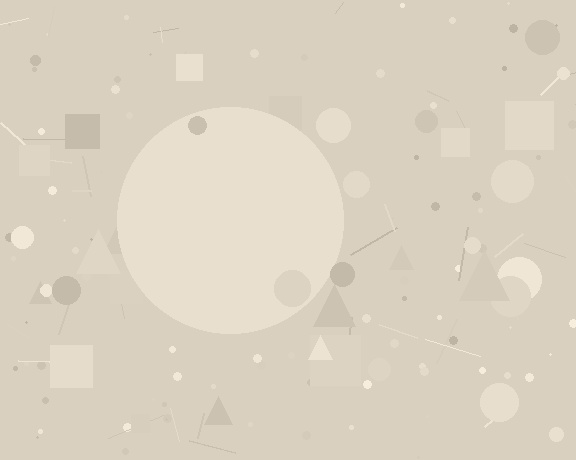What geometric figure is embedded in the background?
A circle is embedded in the background.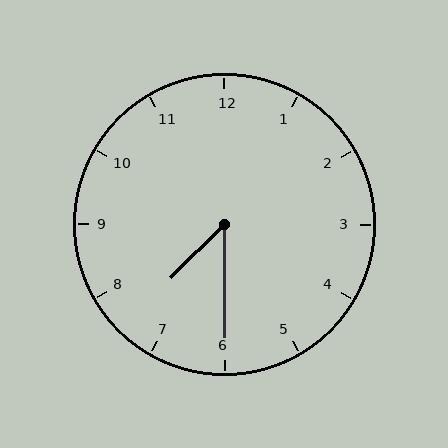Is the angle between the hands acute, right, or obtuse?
It is acute.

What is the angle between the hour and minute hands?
Approximately 45 degrees.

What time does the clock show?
7:30.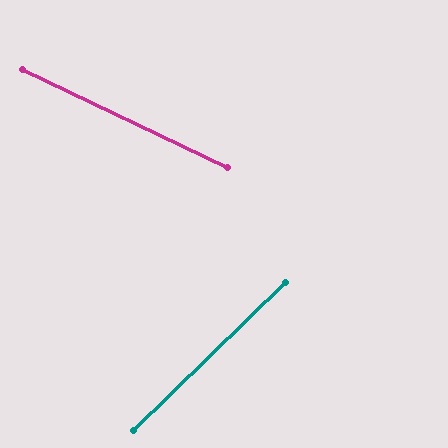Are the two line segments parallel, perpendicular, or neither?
Neither parallel nor perpendicular — they differ by about 70°.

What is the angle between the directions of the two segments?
Approximately 70 degrees.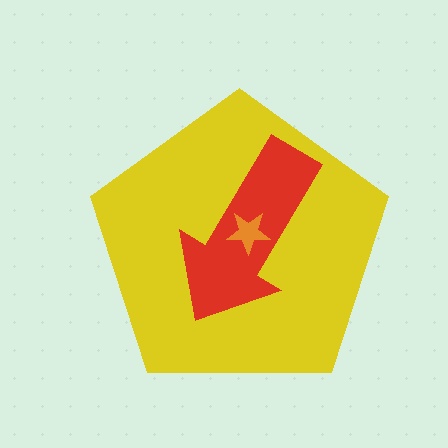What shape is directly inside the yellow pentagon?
The red arrow.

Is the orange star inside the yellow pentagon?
Yes.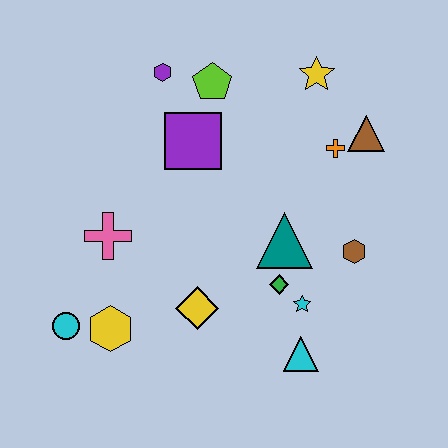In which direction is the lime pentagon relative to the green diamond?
The lime pentagon is above the green diamond.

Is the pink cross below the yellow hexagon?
No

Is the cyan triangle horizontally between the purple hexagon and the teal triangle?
No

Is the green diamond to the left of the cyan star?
Yes